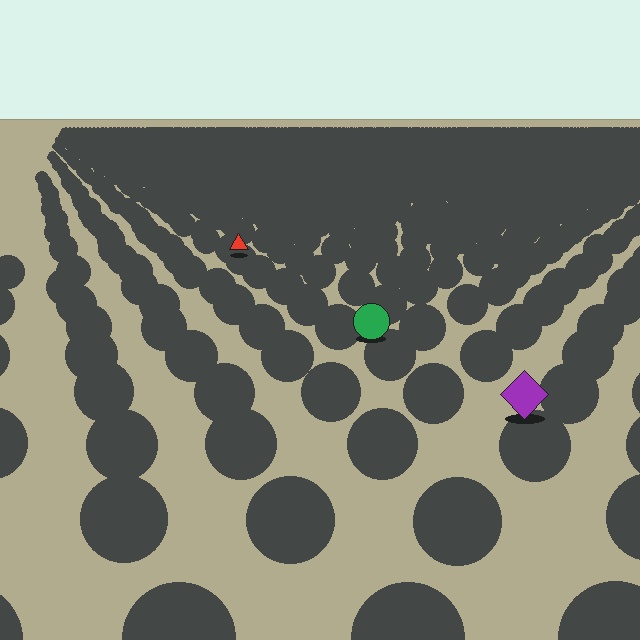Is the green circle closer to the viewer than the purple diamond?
No. The purple diamond is closer — you can tell from the texture gradient: the ground texture is coarser near it.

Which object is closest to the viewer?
The purple diamond is closest. The texture marks near it are larger and more spread out.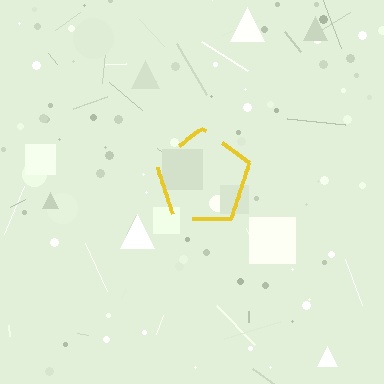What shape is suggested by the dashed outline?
The dashed outline suggests a pentagon.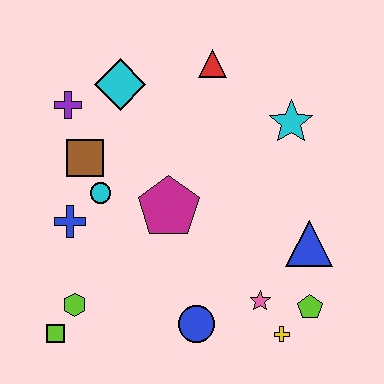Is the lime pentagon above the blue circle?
Yes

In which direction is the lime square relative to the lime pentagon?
The lime square is to the left of the lime pentagon.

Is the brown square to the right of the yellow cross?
No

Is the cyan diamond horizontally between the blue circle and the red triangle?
No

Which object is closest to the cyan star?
The red triangle is closest to the cyan star.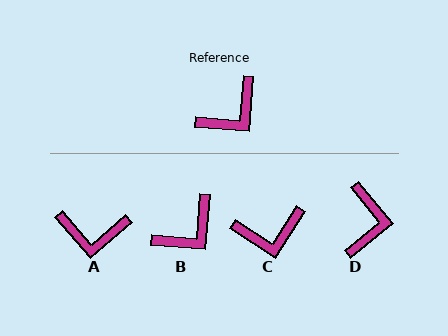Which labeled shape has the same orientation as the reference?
B.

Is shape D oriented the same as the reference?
No, it is off by about 44 degrees.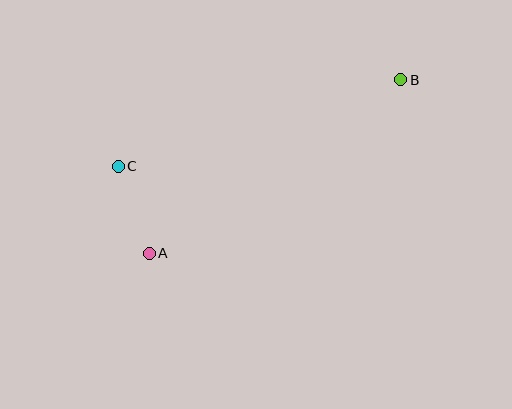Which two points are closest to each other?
Points A and C are closest to each other.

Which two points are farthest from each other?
Points A and B are farthest from each other.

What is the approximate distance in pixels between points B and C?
The distance between B and C is approximately 295 pixels.